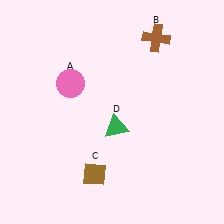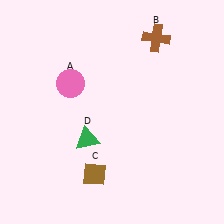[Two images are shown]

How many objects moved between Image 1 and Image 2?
1 object moved between the two images.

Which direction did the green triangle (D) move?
The green triangle (D) moved left.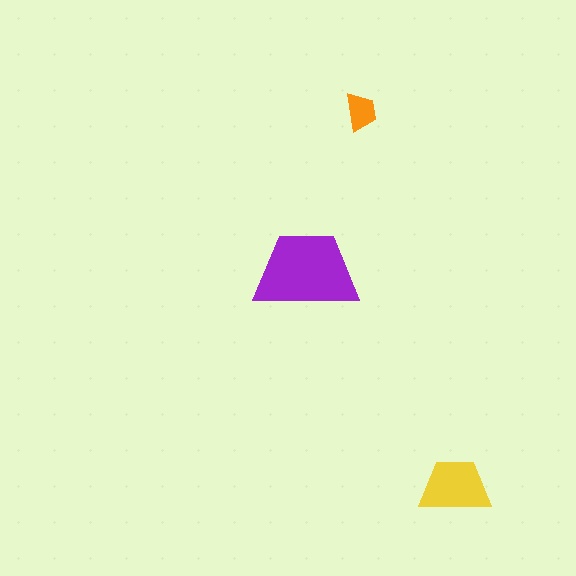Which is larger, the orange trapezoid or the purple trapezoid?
The purple one.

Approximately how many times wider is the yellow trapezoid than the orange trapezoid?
About 2 times wider.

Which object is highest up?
The orange trapezoid is topmost.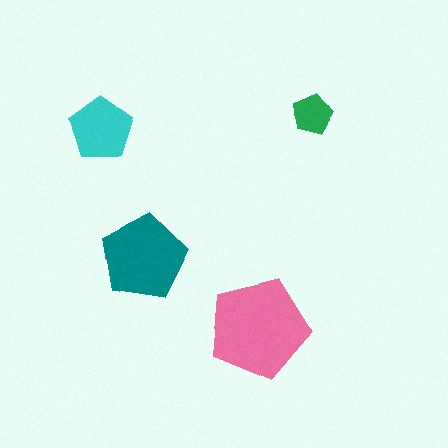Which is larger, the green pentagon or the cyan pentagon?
The cyan one.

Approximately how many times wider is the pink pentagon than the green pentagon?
About 2.5 times wider.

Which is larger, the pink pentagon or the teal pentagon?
The pink one.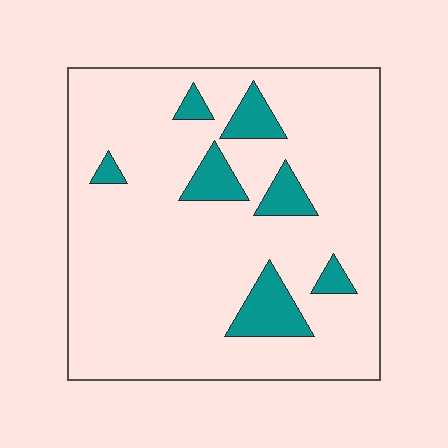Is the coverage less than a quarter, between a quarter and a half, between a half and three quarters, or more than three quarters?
Less than a quarter.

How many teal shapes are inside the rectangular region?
7.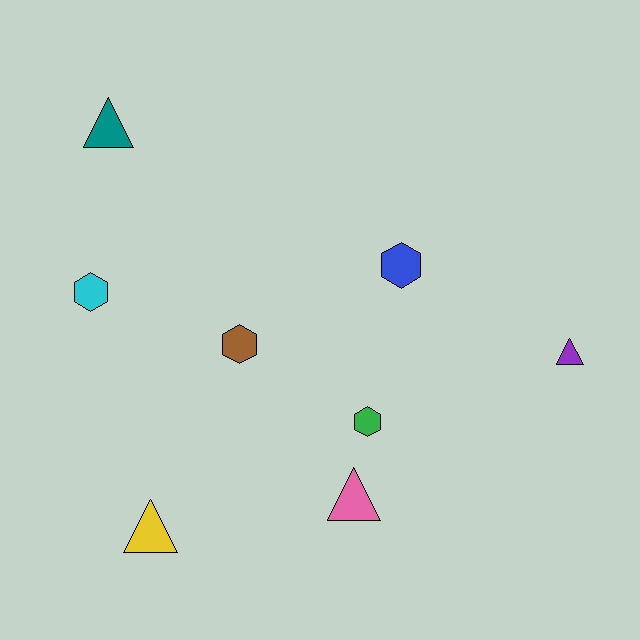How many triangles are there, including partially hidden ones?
There are 4 triangles.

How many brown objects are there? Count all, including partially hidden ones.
There is 1 brown object.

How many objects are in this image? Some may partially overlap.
There are 8 objects.